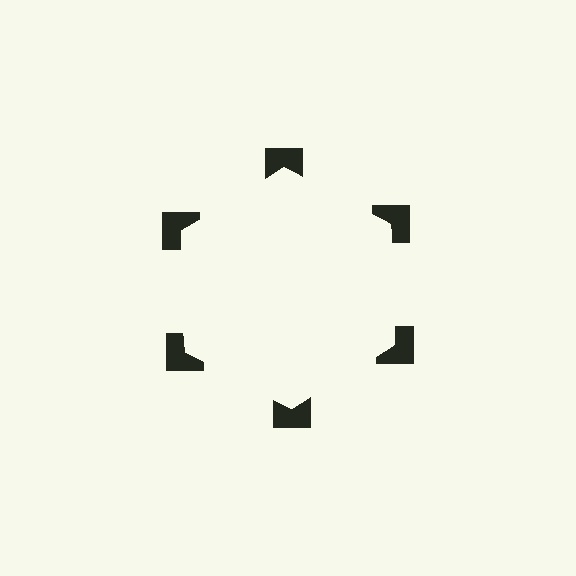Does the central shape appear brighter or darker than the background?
It typically appears slightly brighter than the background, even though no actual brightness change is drawn.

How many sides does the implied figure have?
6 sides.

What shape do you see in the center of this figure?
An illusory hexagon — its edges are inferred from the aligned wedge cuts in the notched squares, not physically drawn.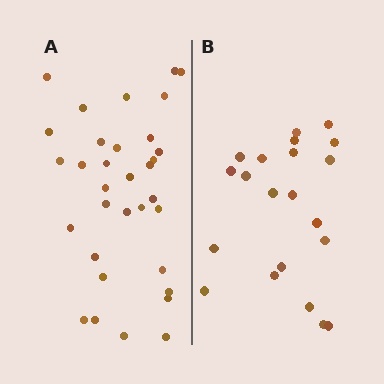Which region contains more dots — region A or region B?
Region A (the left region) has more dots.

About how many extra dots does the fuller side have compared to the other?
Region A has roughly 12 or so more dots than region B.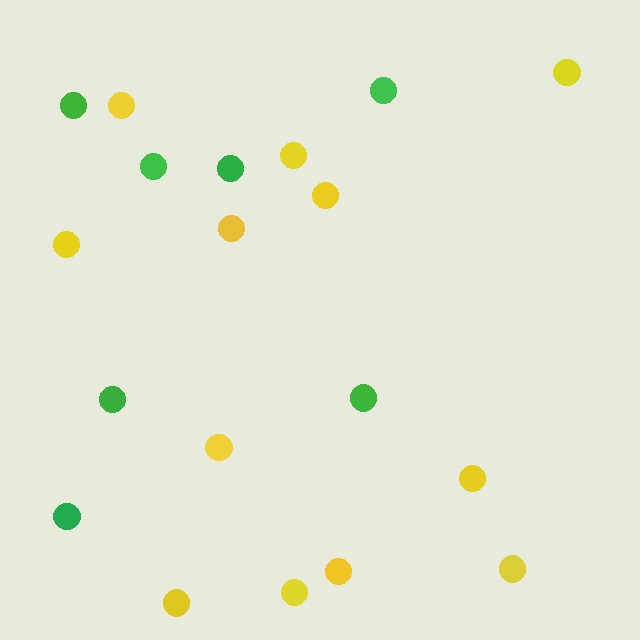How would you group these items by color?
There are 2 groups: one group of green circles (7) and one group of yellow circles (12).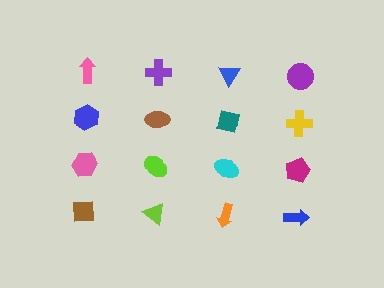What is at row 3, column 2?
A lime ellipse.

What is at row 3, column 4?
A magenta pentagon.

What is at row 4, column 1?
A brown square.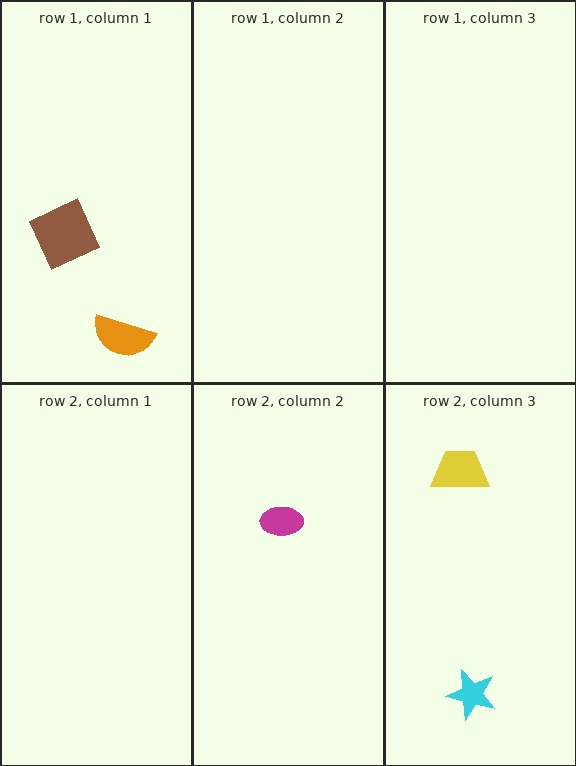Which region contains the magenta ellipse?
The row 2, column 2 region.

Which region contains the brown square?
The row 1, column 1 region.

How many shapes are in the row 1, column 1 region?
2.